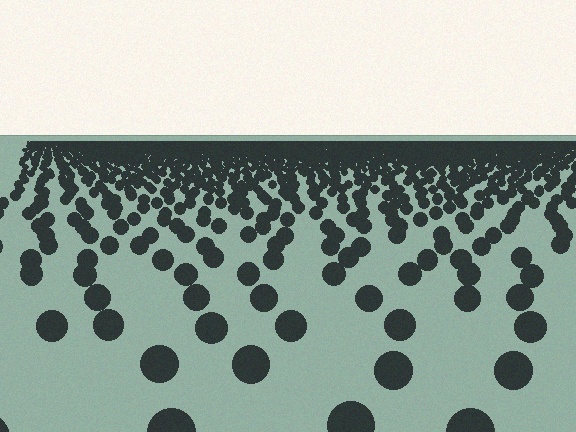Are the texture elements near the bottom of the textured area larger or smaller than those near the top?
Larger. Near the bottom, elements are closer to the viewer and appear at a bigger on-screen size.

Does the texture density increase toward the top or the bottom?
Density increases toward the top.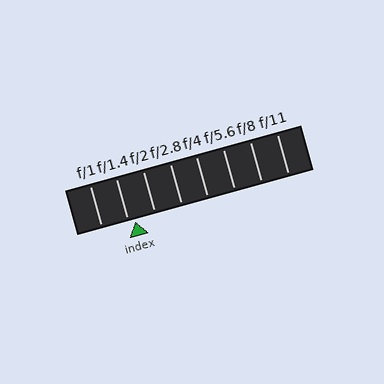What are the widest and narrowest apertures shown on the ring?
The widest aperture shown is f/1 and the narrowest is f/11.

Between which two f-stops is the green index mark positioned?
The index mark is between f/1.4 and f/2.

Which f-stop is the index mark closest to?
The index mark is closest to f/1.4.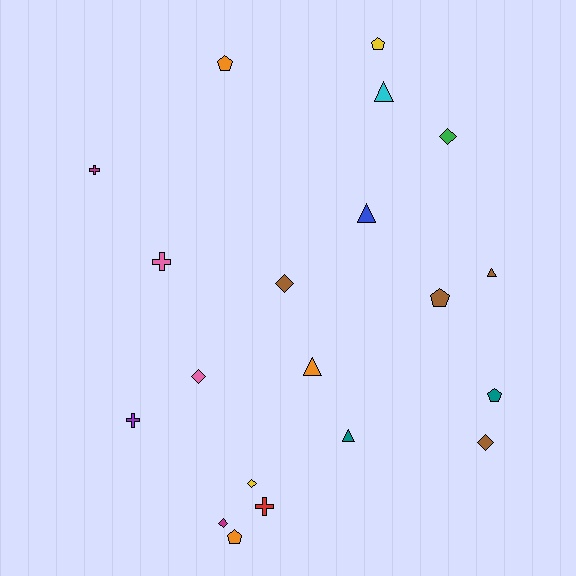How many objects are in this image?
There are 20 objects.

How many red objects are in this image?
There is 1 red object.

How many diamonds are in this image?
There are 6 diamonds.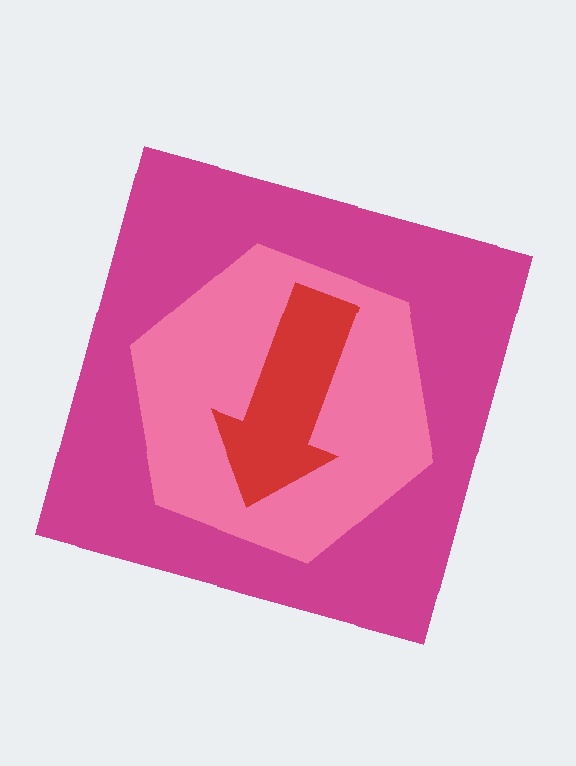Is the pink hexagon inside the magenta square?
Yes.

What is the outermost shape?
The magenta square.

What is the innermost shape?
The red arrow.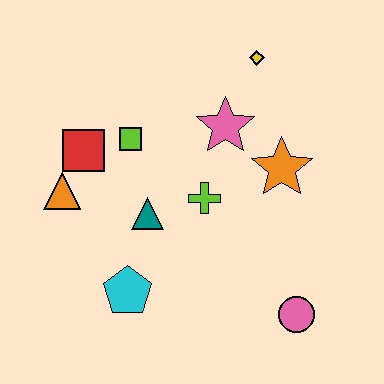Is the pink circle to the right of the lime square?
Yes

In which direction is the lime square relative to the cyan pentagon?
The lime square is above the cyan pentagon.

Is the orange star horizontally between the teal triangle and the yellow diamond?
No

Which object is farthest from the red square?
The pink circle is farthest from the red square.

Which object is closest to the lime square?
The red square is closest to the lime square.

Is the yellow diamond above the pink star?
Yes